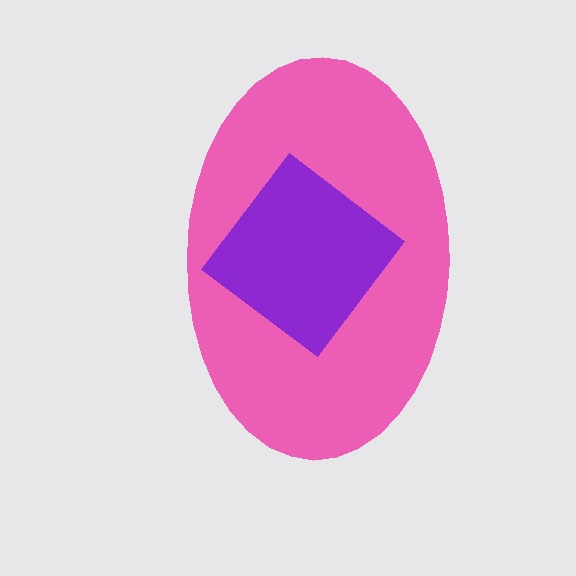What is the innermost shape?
The purple diamond.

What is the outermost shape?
The pink ellipse.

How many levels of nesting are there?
2.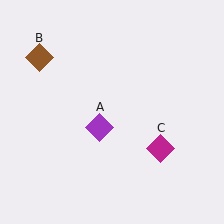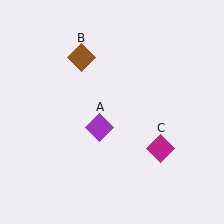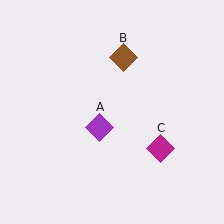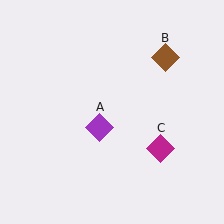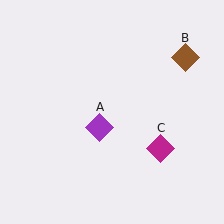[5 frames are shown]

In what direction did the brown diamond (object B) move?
The brown diamond (object B) moved right.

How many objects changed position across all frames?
1 object changed position: brown diamond (object B).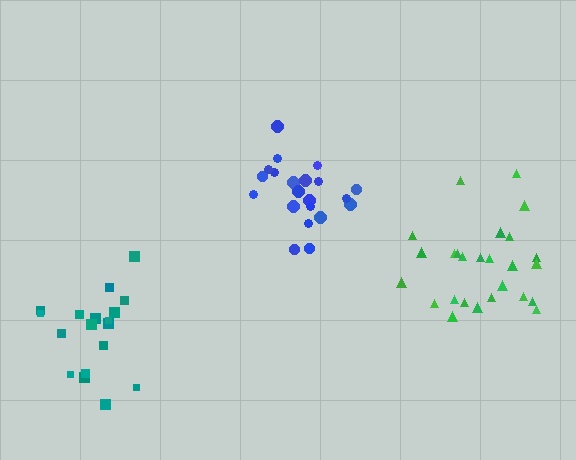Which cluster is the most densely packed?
Blue.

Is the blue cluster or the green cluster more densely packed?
Blue.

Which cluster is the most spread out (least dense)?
Teal.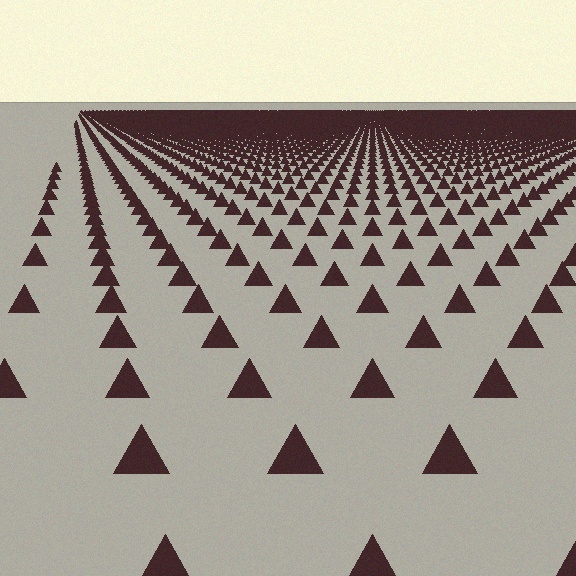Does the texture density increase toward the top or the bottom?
Density increases toward the top.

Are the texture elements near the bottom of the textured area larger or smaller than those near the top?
Larger. Near the bottom, elements are closer to the viewer and appear at a bigger on-screen size.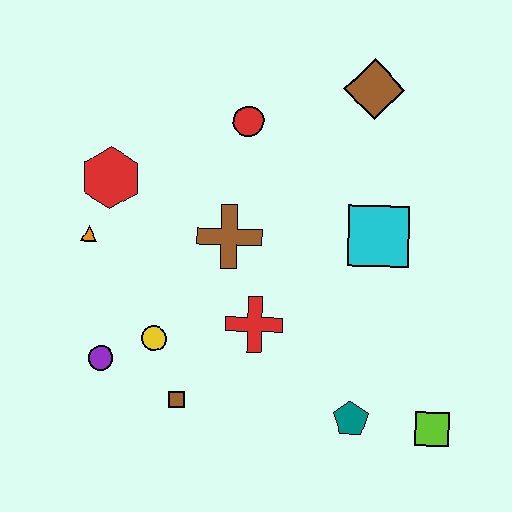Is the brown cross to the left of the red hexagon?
No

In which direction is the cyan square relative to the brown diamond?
The cyan square is below the brown diamond.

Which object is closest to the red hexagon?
The orange triangle is closest to the red hexagon.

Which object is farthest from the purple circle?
The brown diamond is farthest from the purple circle.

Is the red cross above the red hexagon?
No